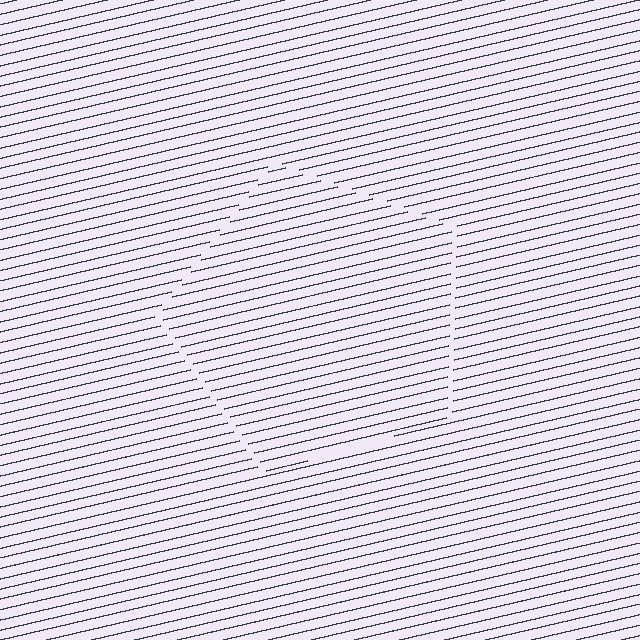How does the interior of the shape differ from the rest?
The interior of the shape contains the same grating, shifted by half a period — the contour is defined by the phase discontinuity where line-ends from the inner and outer gratings abut.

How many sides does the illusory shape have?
5 sides — the line-ends trace a pentagon.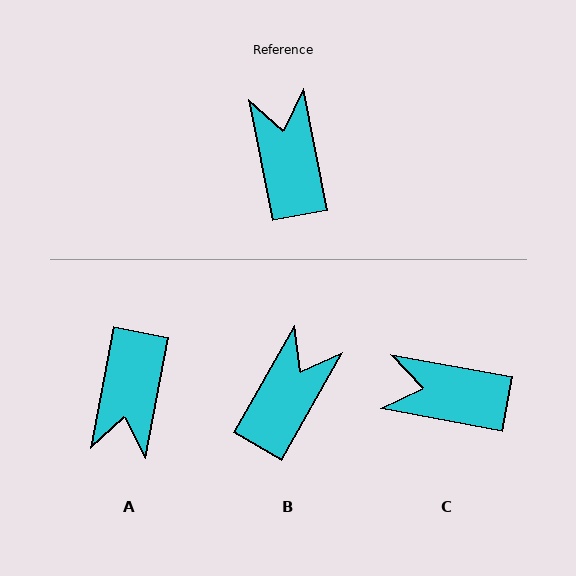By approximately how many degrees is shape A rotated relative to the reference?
Approximately 158 degrees counter-clockwise.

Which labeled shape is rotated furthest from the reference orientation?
A, about 158 degrees away.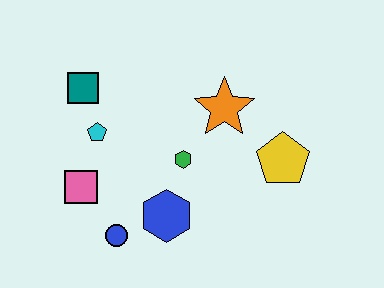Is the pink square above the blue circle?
Yes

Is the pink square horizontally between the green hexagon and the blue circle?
No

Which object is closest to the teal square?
The cyan pentagon is closest to the teal square.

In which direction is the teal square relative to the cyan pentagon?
The teal square is above the cyan pentagon.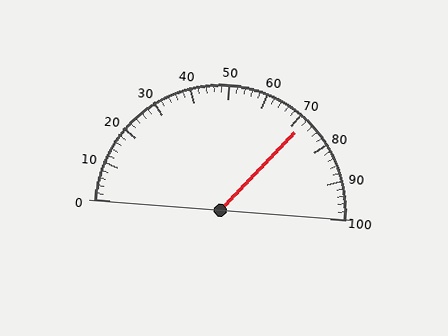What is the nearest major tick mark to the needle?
The nearest major tick mark is 70.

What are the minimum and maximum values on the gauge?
The gauge ranges from 0 to 100.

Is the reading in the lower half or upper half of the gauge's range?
The reading is in the upper half of the range (0 to 100).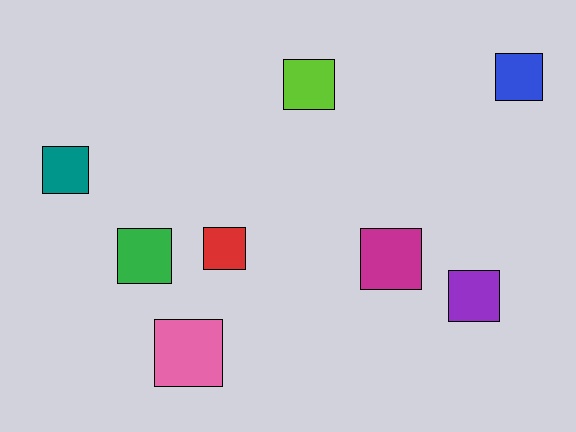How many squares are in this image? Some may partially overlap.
There are 8 squares.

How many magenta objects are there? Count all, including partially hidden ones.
There is 1 magenta object.